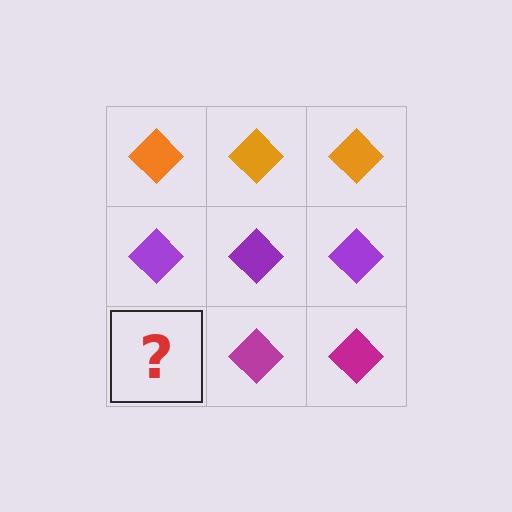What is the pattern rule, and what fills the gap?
The rule is that each row has a consistent color. The gap should be filled with a magenta diamond.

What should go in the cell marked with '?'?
The missing cell should contain a magenta diamond.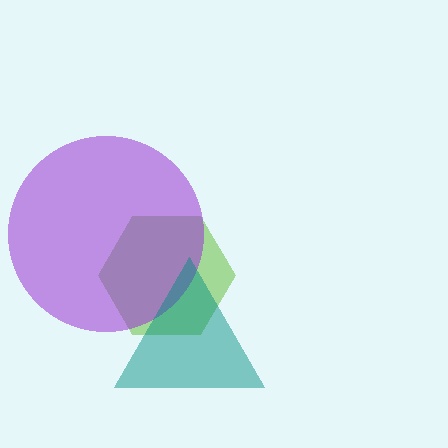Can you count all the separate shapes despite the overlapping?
Yes, there are 3 separate shapes.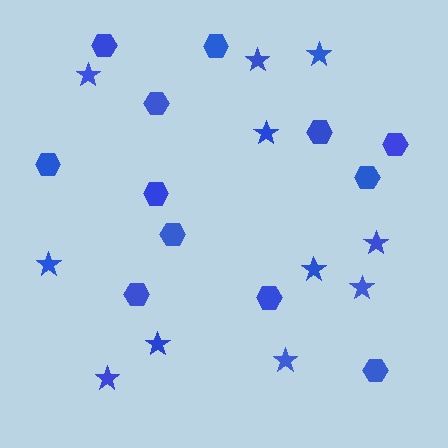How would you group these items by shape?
There are 2 groups: one group of stars (11) and one group of hexagons (12).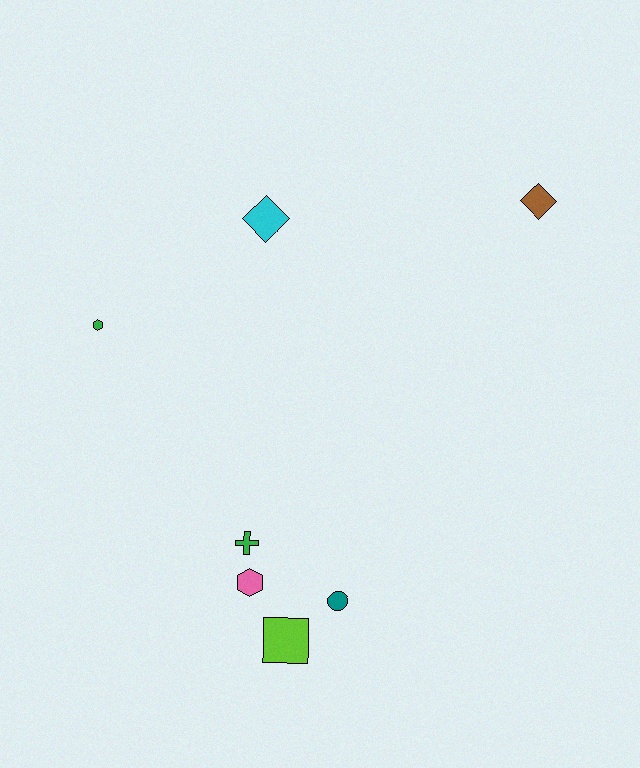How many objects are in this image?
There are 7 objects.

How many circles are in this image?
There is 1 circle.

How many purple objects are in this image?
There are no purple objects.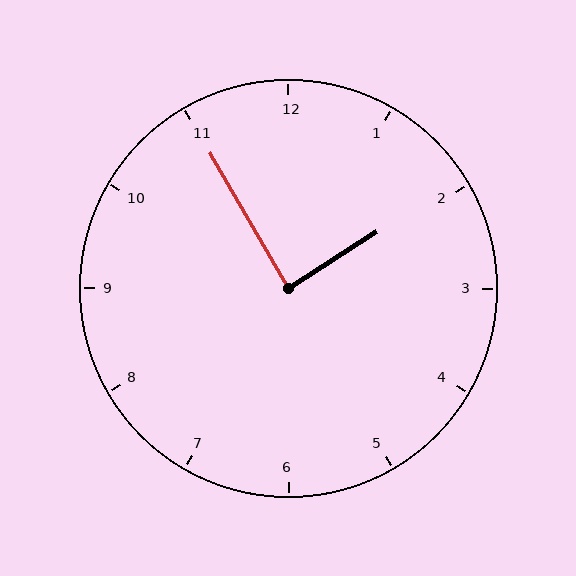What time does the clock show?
1:55.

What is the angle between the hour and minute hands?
Approximately 88 degrees.